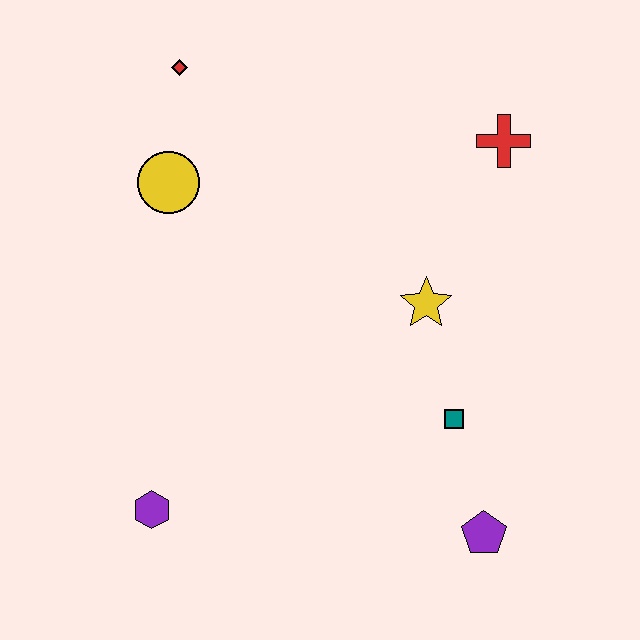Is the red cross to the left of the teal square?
No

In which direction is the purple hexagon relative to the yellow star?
The purple hexagon is to the left of the yellow star.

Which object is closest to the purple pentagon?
The teal square is closest to the purple pentagon.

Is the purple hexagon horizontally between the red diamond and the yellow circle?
No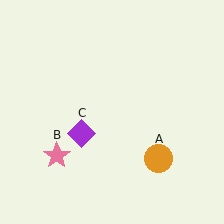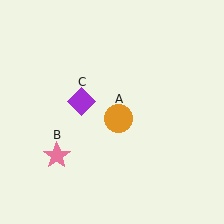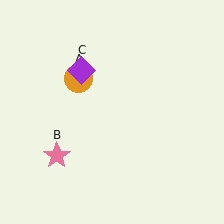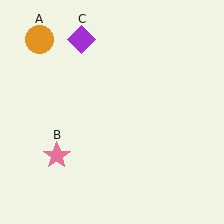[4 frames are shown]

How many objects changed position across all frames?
2 objects changed position: orange circle (object A), purple diamond (object C).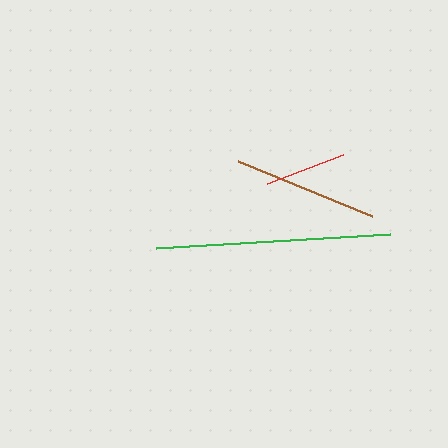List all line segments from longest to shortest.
From longest to shortest: green, brown, red.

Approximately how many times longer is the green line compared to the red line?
The green line is approximately 2.9 times the length of the red line.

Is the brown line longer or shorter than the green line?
The green line is longer than the brown line.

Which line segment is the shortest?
The red line is the shortest at approximately 81 pixels.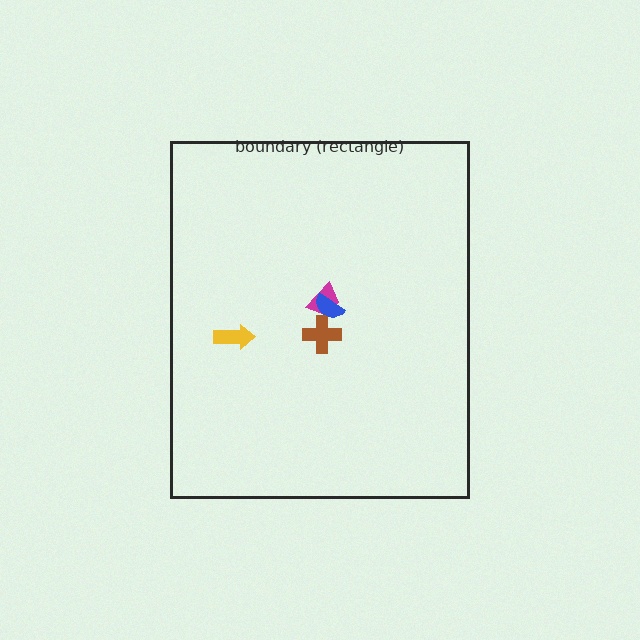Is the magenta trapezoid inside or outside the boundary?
Inside.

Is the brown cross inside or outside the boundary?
Inside.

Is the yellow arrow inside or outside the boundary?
Inside.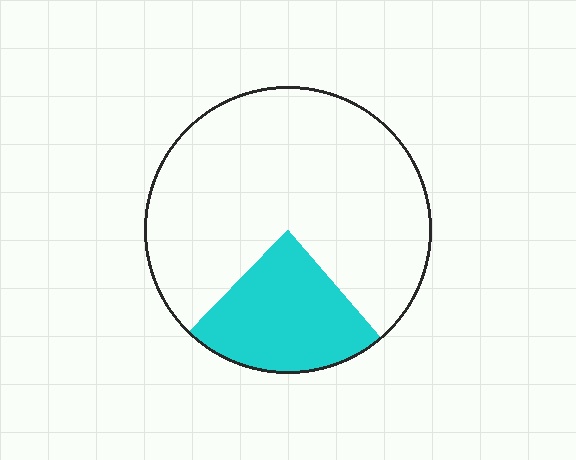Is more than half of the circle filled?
No.